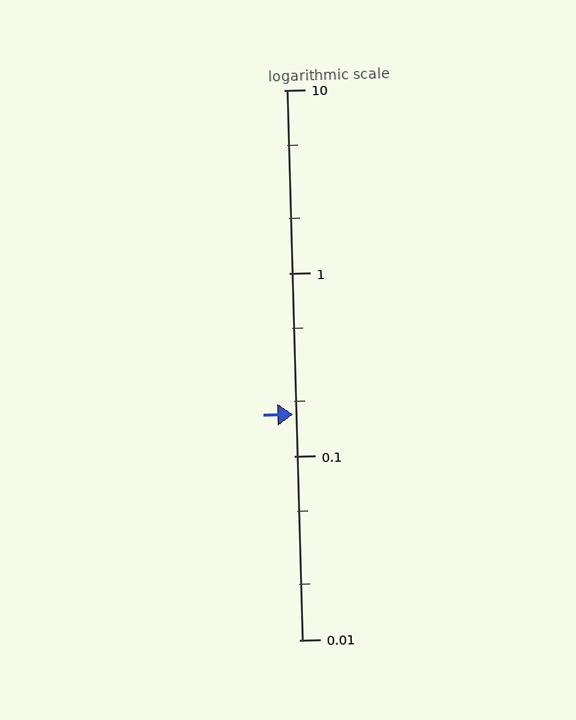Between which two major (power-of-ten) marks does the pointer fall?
The pointer is between 0.1 and 1.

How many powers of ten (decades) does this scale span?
The scale spans 3 decades, from 0.01 to 10.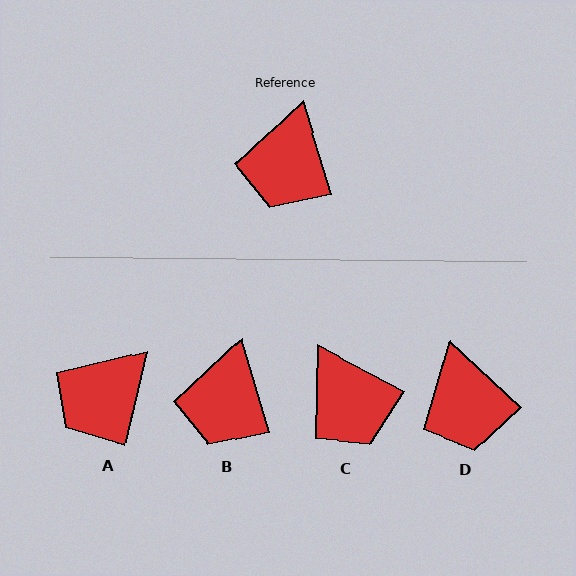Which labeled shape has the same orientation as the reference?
B.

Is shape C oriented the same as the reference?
No, it is off by about 45 degrees.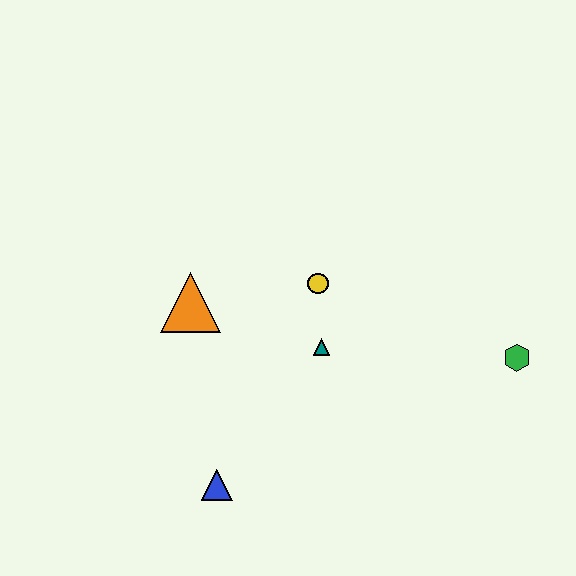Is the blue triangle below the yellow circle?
Yes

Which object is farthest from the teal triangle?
The green hexagon is farthest from the teal triangle.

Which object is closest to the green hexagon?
The teal triangle is closest to the green hexagon.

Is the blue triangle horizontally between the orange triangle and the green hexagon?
Yes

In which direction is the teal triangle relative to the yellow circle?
The teal triangle is below the yellow circle.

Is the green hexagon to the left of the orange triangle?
No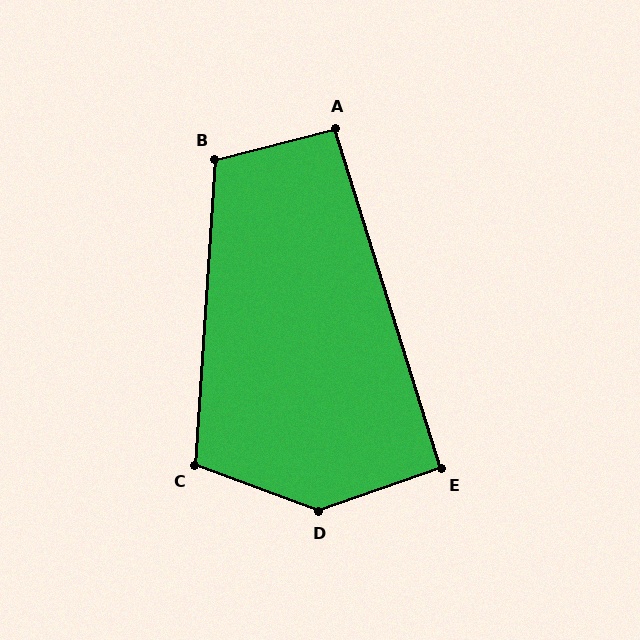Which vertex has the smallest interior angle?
E, at approximately 92 degrees.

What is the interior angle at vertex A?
Approximately 93 degrees (approximately right).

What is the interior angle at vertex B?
Approximately 108 degrees (obtuse).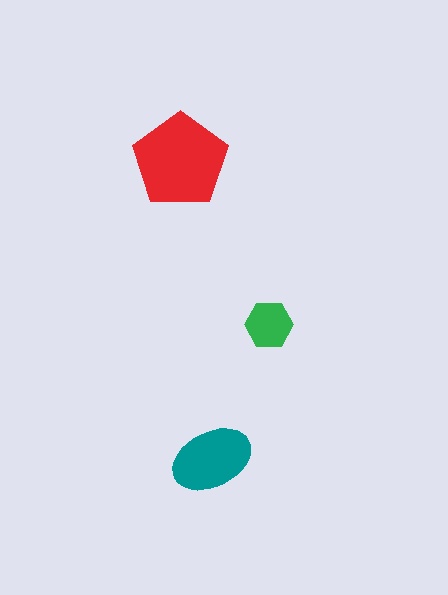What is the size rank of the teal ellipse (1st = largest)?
2nd.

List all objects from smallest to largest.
The green hexagon, the teal ellipse, the red pentagon.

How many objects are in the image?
There are 3 objects in the image.